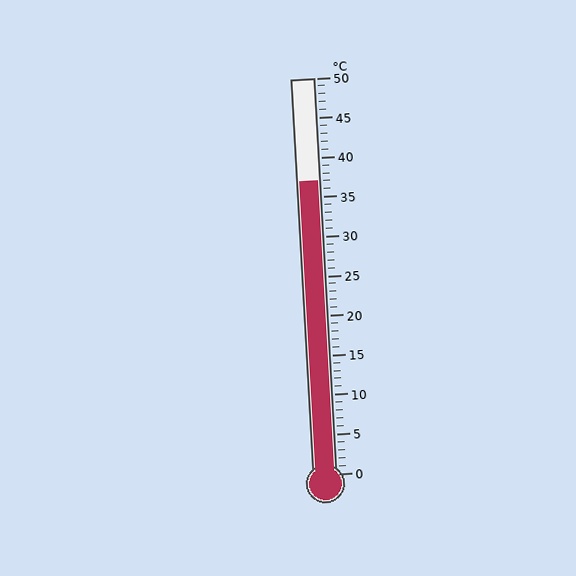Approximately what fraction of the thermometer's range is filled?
The thermometer is filled to approximately 75% of its range.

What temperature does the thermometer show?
The thermometer shows approximately 37°C.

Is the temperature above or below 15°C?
The temperature is above 15°C.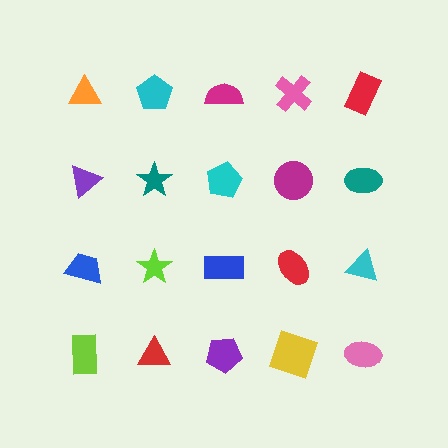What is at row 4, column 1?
A lime rectangle.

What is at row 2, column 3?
A cyan pentagon.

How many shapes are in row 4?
5 shapes.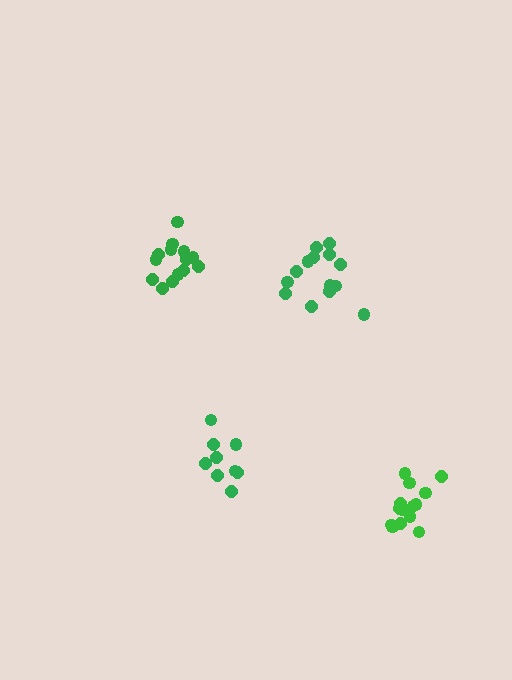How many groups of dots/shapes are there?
There are 4 groups.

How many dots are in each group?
Group 1: 9 dots, Group 2: 14 dots, Group 3: 14 dots, Group 4: 14 dots (51 total).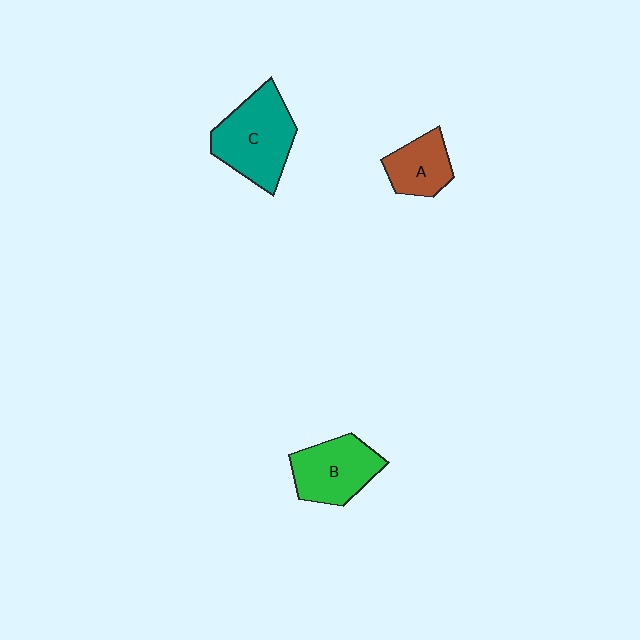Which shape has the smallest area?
Shape A (brown).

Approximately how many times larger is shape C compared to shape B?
Approximately 1.3 times.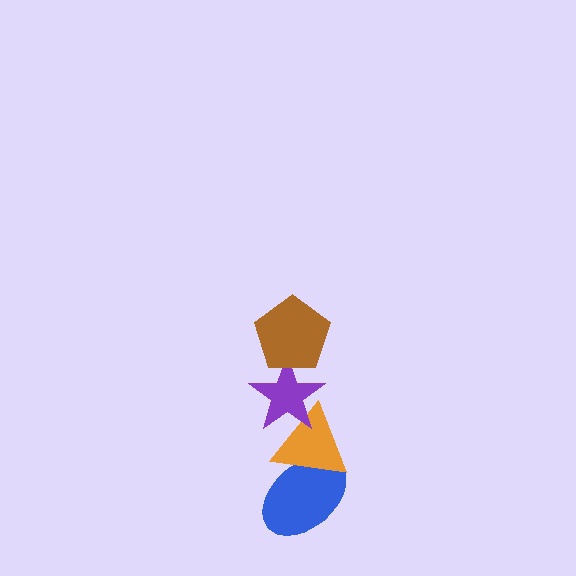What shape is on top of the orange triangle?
The purple star is on top of the orange triangle.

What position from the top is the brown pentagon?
The brown pentagon is 1st from the top.